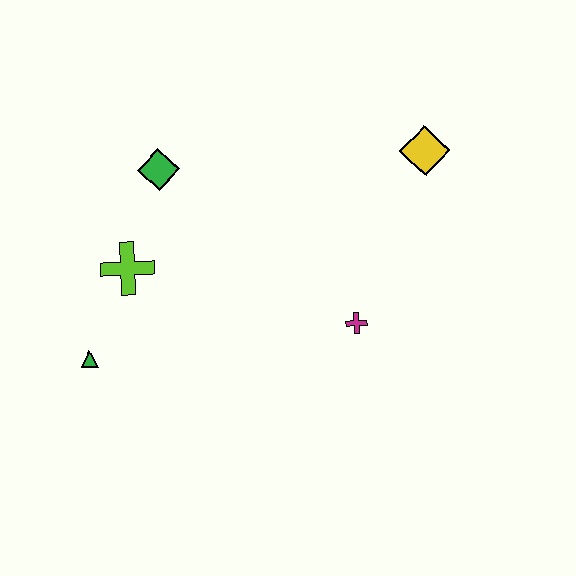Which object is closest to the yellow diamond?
The magenta cross is closest to the yellow diamond.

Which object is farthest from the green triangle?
The yellow diamond is farthest from the green triangle.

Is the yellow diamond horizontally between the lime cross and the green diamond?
No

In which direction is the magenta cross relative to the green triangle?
The magenta cross is to the right of the green triangle.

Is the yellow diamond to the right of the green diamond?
Yes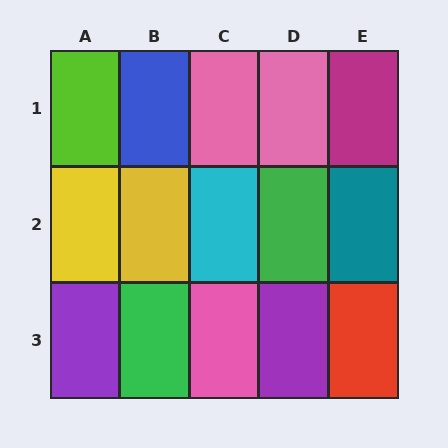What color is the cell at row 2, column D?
Green.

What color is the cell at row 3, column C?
Pink.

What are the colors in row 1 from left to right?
Lime, blue, pink, pink, magenta.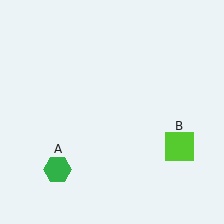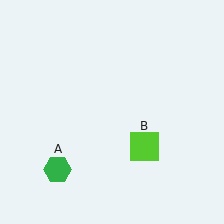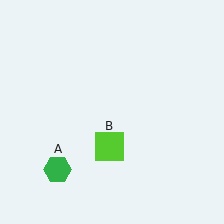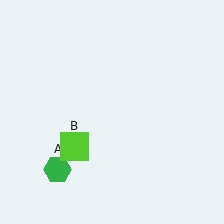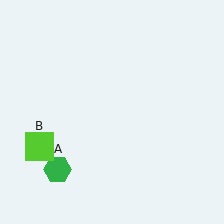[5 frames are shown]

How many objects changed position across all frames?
1 object changed position: lime square (object B).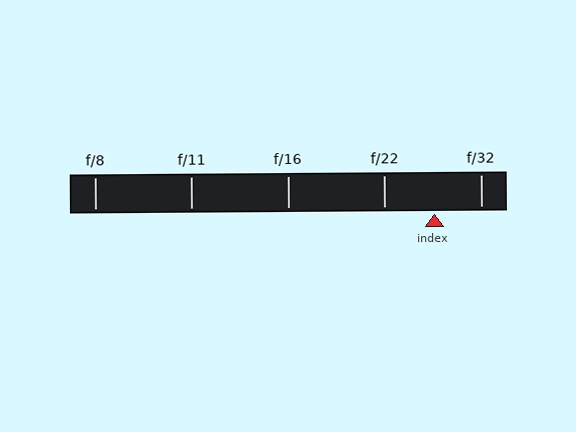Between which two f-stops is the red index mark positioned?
The index mark is between f/22 and f/32.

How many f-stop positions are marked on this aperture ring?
There are 5 f-stop positions marked.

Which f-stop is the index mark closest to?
The index mark is closest to f/32.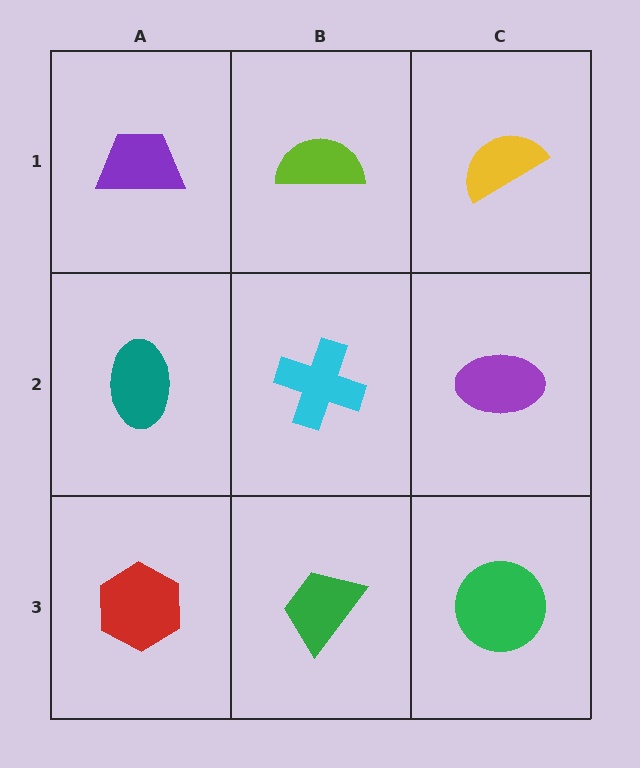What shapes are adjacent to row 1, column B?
A cyan cross (row 2, column B), a purple trapezoid (row 1, column A), a yellow semicircle (row 1, column C).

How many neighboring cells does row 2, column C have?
3.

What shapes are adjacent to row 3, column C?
A purple ellipse (row 2, column C), a green trapezoid (row 3, column B).